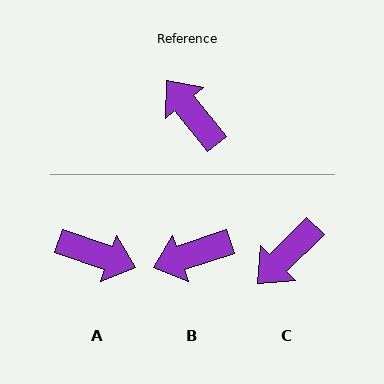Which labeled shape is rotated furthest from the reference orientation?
A, about 147 degrees away.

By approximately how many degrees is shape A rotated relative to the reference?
Approximately 147 degrees clockwise.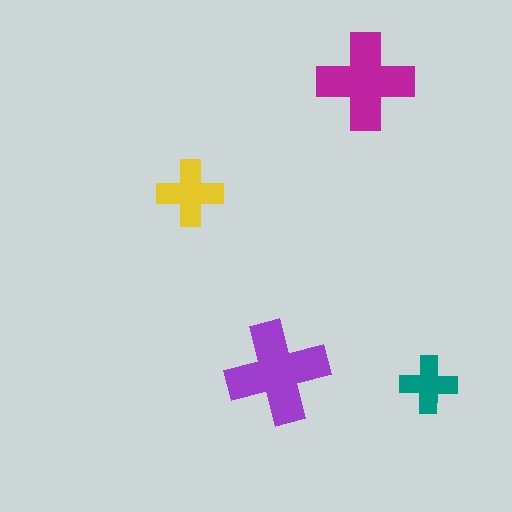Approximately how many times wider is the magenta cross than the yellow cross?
About 1.5 times wider.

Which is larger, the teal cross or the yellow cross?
The yellow one.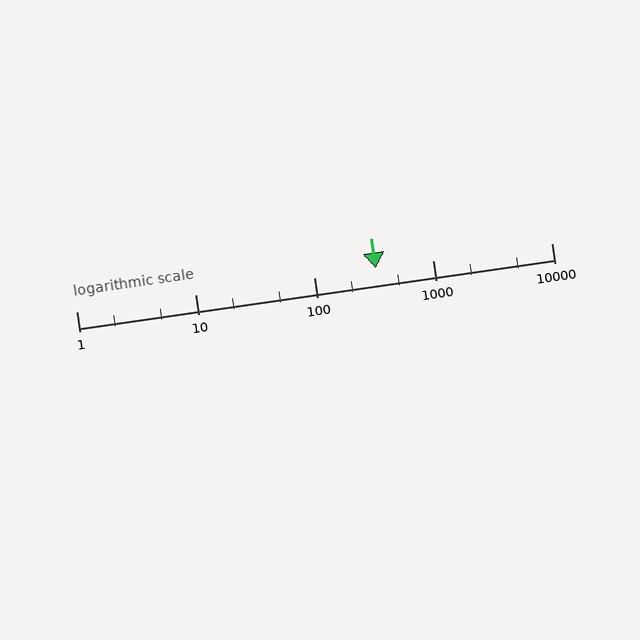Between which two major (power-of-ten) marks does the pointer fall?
The pointer is between 100 and 1000.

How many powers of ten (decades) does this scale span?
The scale spans 4 decades, from 1 to 10000.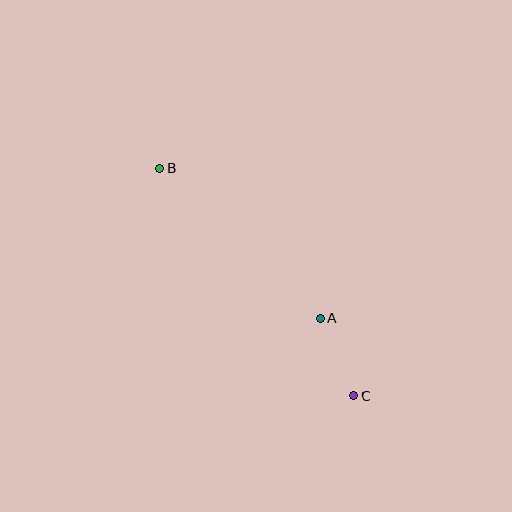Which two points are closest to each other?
Points A and C are closest to each other.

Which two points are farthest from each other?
Points B and C are farthest from each other.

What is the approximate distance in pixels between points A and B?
The distance between A and B is approximately 220 pixels.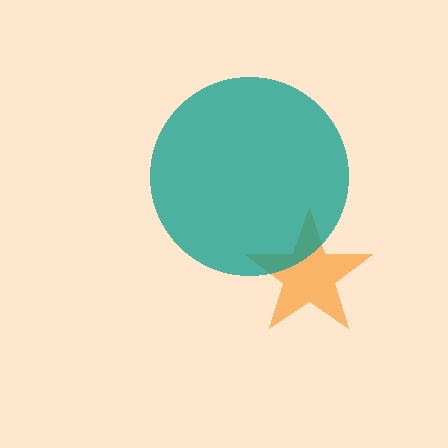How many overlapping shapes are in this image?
There are 2 overlapping shapes in the image.